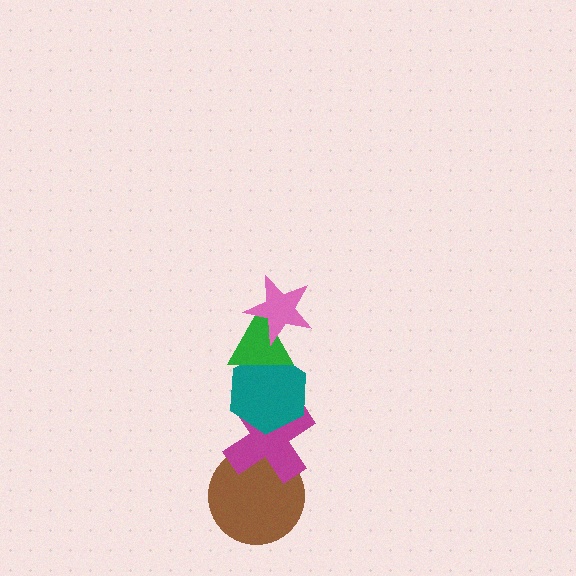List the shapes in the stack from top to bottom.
From top to bottom: the pink star, the green triangle, the teal hexagon, the magenta cross, the brown circle.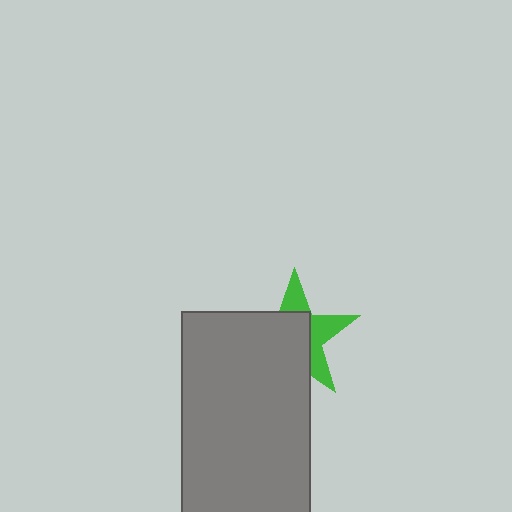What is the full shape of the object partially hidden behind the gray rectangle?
The partially hidden object is a green star.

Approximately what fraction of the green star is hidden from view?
Roughly 61% of the green star is hidden behind the gray rectangle.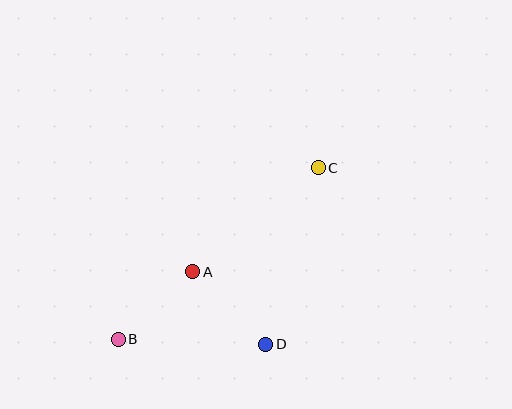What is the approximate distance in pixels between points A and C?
The distance between A and C is approximately 163 pixels.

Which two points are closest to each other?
Points A and B are closest to each other.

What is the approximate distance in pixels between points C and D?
The distance between C and D is approximately 185 pixels.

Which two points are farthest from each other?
Points B and C are farthest from each other.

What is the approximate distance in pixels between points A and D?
The distance between A and D is approximately 103 pixels.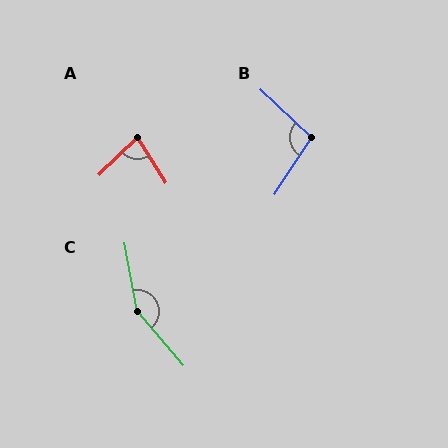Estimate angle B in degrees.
Approximately 100 degrees.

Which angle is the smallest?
A, at approximately 77 degrees.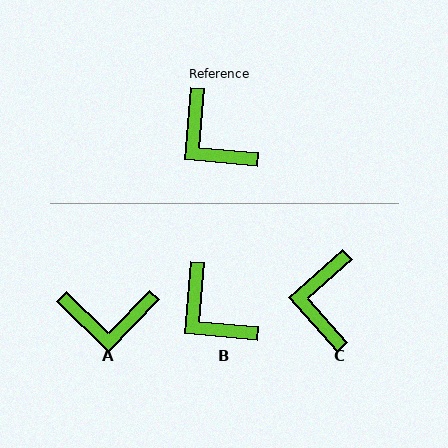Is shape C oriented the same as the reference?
No, it is off by about 43 degrees.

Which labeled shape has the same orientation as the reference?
B.